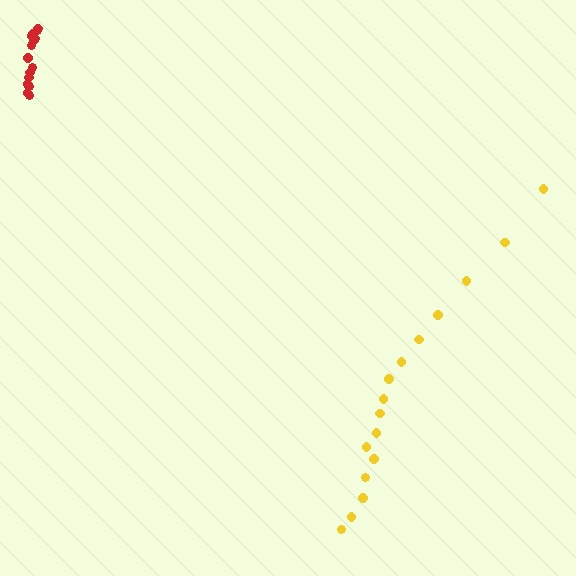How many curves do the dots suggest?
There are 2 distinct paths.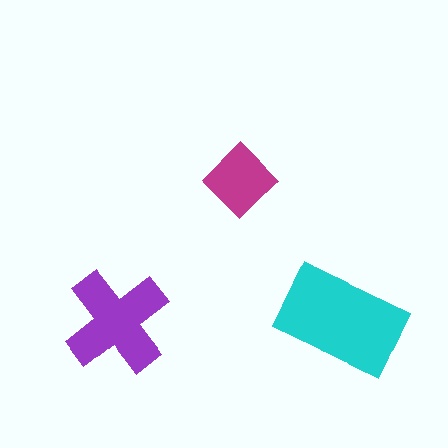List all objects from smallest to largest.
The magenta diamond, the purple cross, the cyan rectangle.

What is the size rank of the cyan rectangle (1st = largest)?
1st.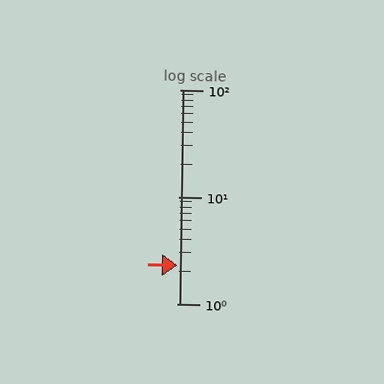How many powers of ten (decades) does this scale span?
The scale spans 2 decades, from 1 to 100.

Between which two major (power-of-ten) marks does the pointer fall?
The pointer is between 1 and 10.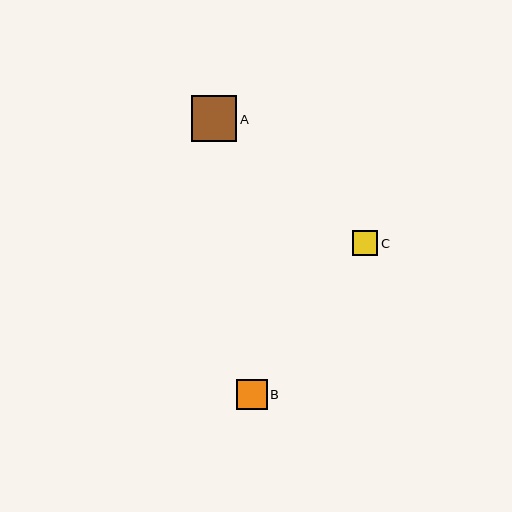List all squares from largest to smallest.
From largest to smallest: A, B, C.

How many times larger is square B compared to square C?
Square B is approximately 1.2 times the size of square C.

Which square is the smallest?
Square C is the smallest with a size of approximately 25 pixels.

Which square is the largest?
Square A is the largest with a size of approximately 46 pixels.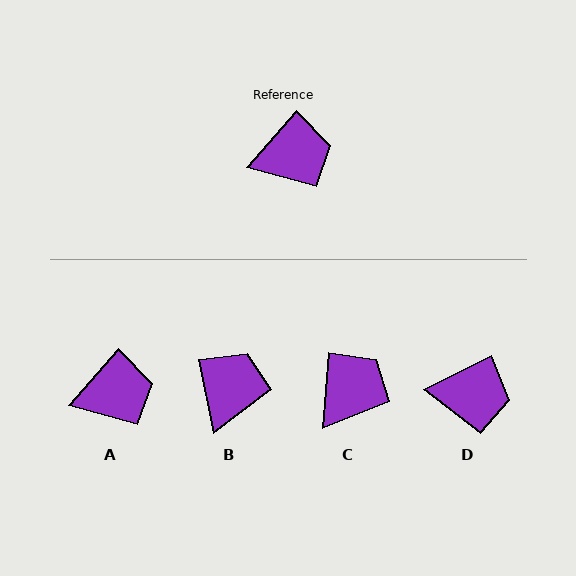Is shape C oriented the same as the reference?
No, it is off by about 37 degrees.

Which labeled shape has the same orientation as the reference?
A.